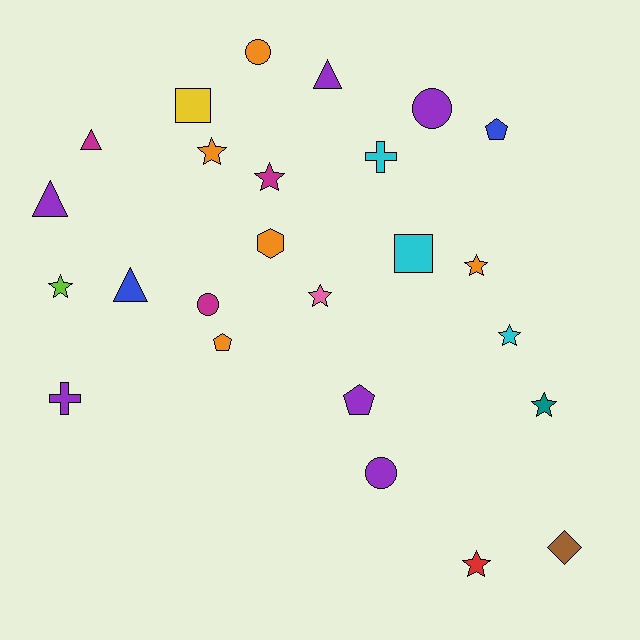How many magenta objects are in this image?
There are 3 magenta objects.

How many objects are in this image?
There are 25 objects.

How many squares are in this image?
There are 2 squares.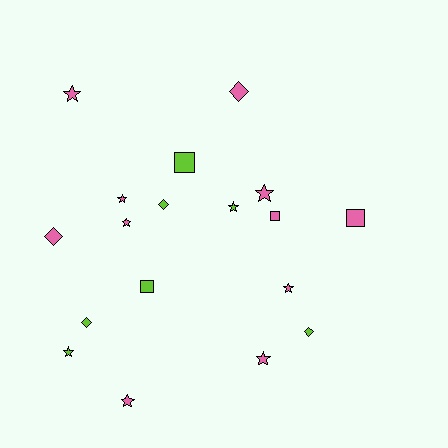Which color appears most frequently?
Pink, with 11 objects.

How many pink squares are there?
There are 2 pink squares.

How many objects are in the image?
There are 18 objects.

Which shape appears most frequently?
Star, with 9 objects.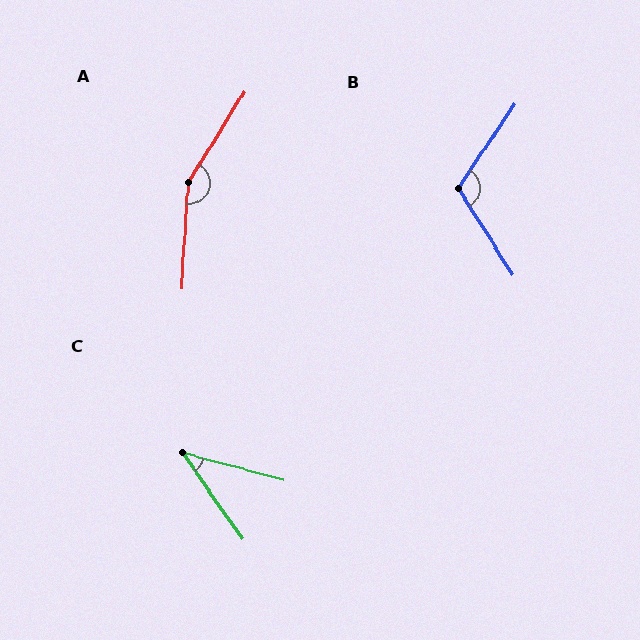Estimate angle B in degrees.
Approximately 114 degrees.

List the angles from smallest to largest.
C (40°), B (114°), A (152°).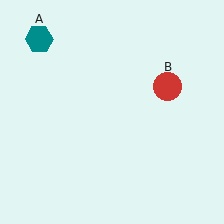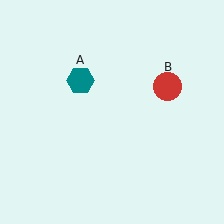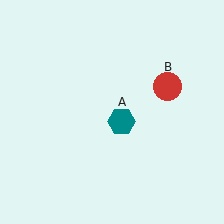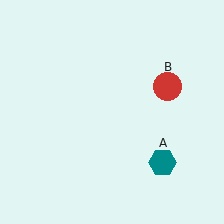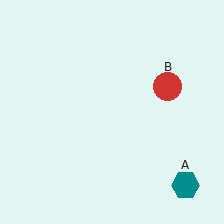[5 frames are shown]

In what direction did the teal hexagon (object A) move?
The teal hexagon (object A) moved down and to the right.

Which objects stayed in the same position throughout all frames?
Red circle (object B) remained stationary.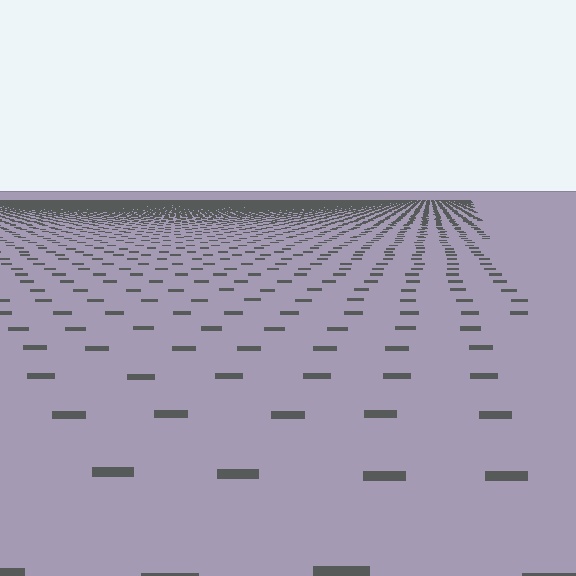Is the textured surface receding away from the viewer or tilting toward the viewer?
The surface is receding away from the viewer. Texture elements get smaller and denser toward the top.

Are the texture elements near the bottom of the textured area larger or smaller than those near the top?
Larger. Near the bottom, elements are closer to the viewer and appear at a bigger on-screen size.